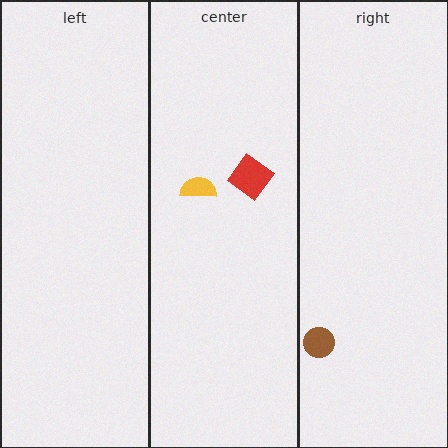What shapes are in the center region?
The red diamond, the yellow semicircle.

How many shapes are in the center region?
2.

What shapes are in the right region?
The brown circle.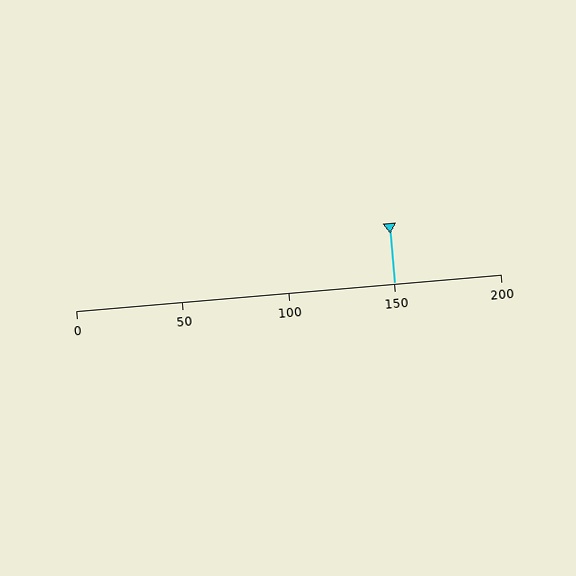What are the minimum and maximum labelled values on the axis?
The axis runs from 0 to 200.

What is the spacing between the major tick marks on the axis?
The major ticks are spaced 50 apart.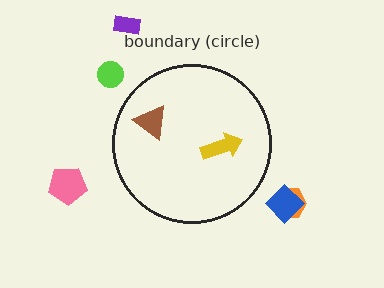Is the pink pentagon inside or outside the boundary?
Outside.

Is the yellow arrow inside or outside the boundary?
Inside.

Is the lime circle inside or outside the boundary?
Outside.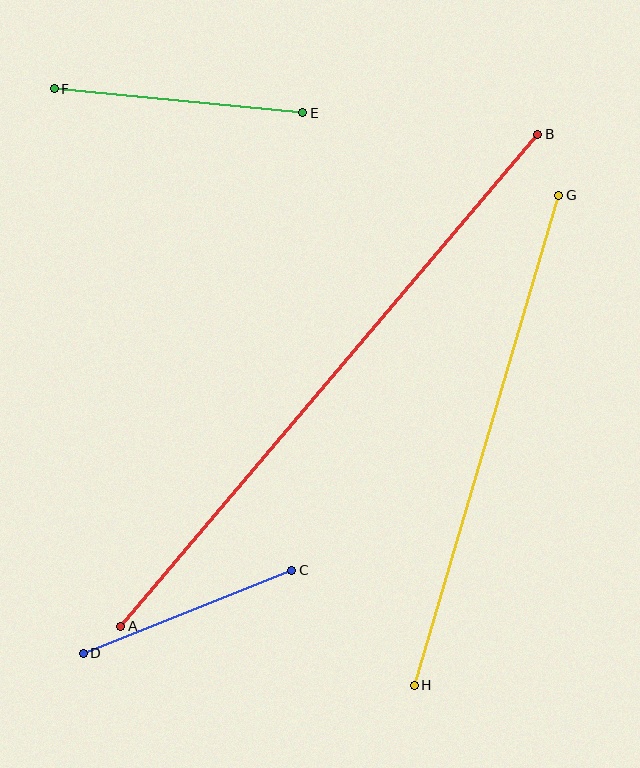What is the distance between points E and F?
The distance is approximately 250 pixels.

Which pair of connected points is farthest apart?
Points A and B are farthest apart.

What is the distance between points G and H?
The distance is approximately 511 pixels.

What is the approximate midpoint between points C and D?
The midpoint is at approximately (188, 612) pixels.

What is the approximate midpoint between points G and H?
The midpoint is at approximately (486, 440) pixels.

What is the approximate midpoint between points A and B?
The midpoint is at approximately (329, 380) pixels.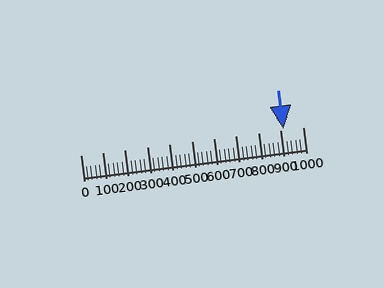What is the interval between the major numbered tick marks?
The major tick marks are spaced 100 units apart.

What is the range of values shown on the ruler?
The ruler shows values from 0 to 1000.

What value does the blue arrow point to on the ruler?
The blue arrow points to approximately 915.